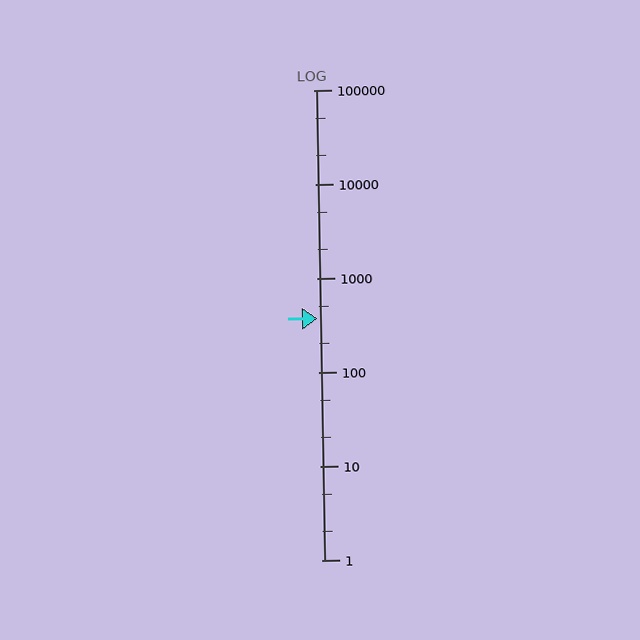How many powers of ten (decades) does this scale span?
The scale spans 5 decades, from 1 to 100000.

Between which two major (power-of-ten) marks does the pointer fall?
The pointer is between 100 and 1000.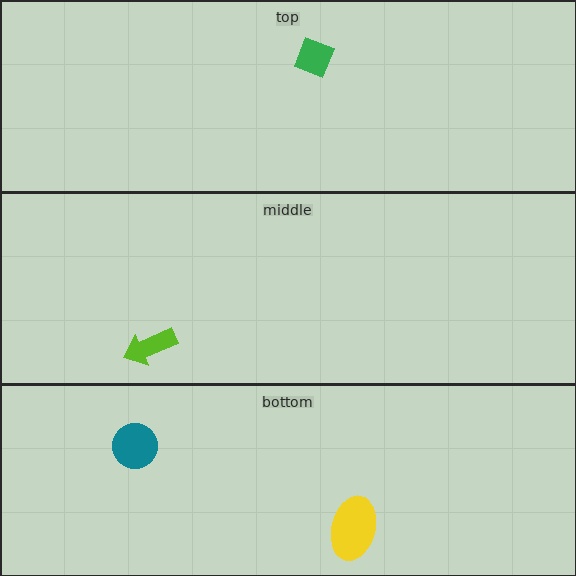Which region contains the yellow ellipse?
The bottom region.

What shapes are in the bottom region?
The yellow ellipse, the teal circle.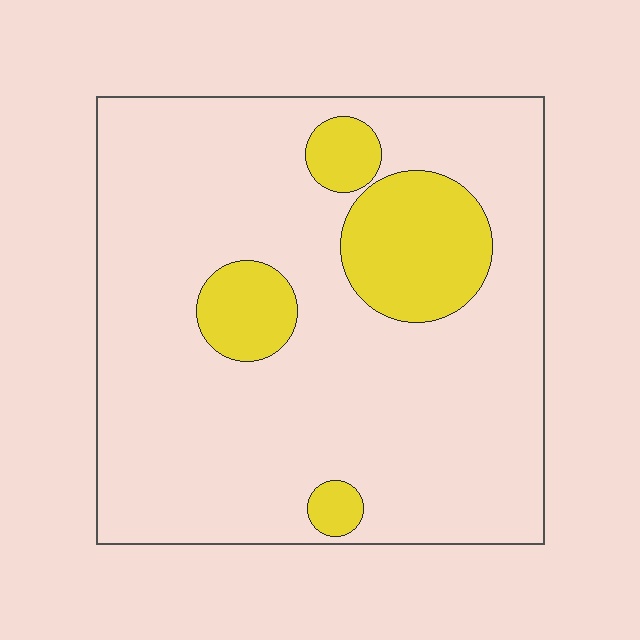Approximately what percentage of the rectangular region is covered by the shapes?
Approximately 15%.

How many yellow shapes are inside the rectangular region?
4.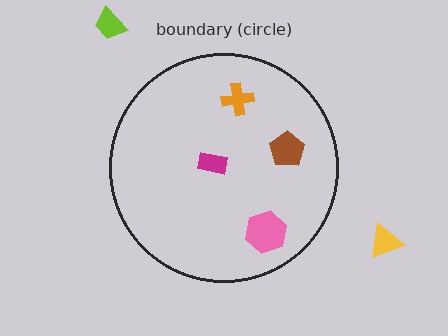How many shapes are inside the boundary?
4 inside, 2 outside.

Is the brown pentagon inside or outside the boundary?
Inside.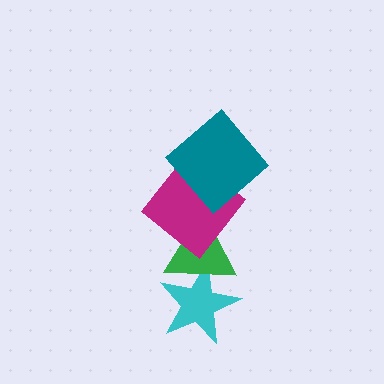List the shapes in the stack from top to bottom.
From top to bottom: the teal diamond, the magenta diamond, the green triangle, the cyan star.